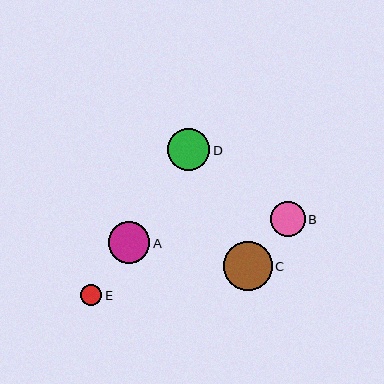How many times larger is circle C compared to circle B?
Circle C is approximately 1.4 times the size of circle B.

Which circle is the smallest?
Circle E is the smallest with a size of approximately 21 pixels.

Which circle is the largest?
Circle C is the largest with a size of approximately 49 pixels.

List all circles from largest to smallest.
From largest to smallest: C, D, A, B, E.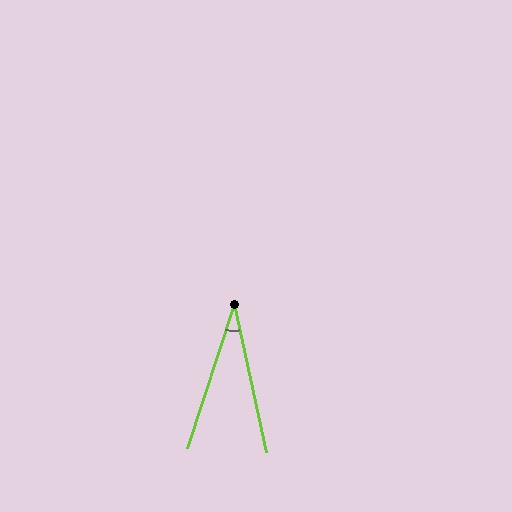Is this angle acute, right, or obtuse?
It is acute.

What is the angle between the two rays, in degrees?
Approximately 30 degrees.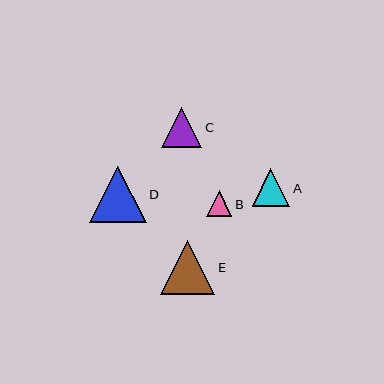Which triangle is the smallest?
Triangle B is the smallest with a size of approximately 25 pixels.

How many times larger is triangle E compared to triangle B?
Triangle E is approximately 2.2 times the size of triangle B.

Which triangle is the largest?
Triangle D is the largest with a size of approximately 56 pixels.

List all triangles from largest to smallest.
From largest to smallest: D, E, C, A, B.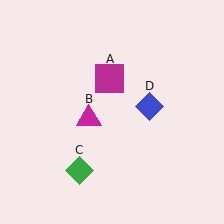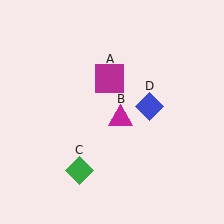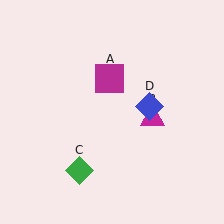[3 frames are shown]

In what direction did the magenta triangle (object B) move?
The magenta triangle (object B) moved right.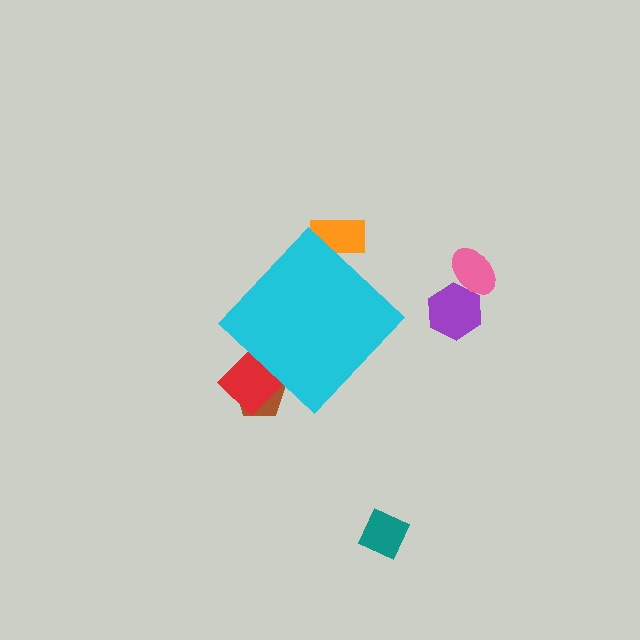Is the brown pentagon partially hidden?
Yes, the brown pentagon is partially hidden behind the cyan diamond.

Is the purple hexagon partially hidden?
No, the purple hexagon is fully visible.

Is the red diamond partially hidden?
Yes, the red diamond is partially hidden behind the cyan diamond.